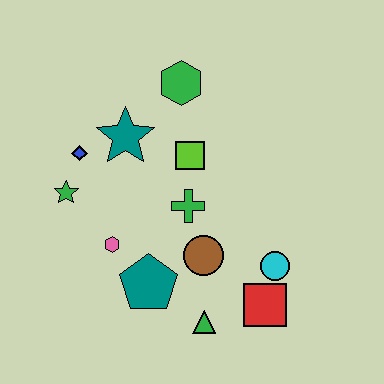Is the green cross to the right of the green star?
Yes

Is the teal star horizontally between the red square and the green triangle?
No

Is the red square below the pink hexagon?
Yes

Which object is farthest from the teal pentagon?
The green hexagon is farthest from the teal pentagon.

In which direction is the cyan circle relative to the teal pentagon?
The cyan circle is to the right of the teal pentagon.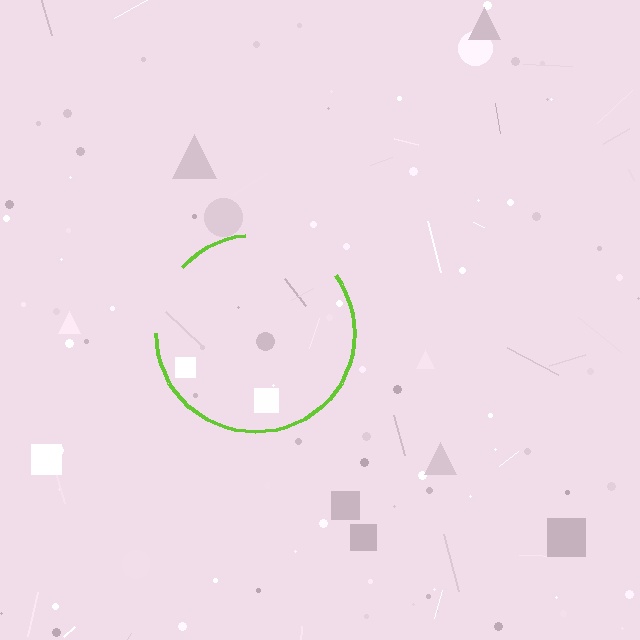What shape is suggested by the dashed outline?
The dashed outline suggests a circle.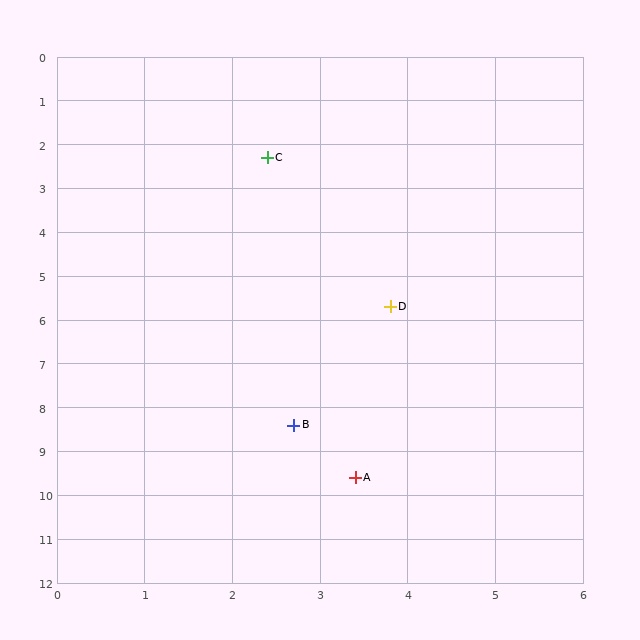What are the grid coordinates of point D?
Point D is at approximately (3.8, 5.7).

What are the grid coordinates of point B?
Point B is at approximately (2.7, 8.4).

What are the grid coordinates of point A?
Point A is at approximately (3.4, 9.6).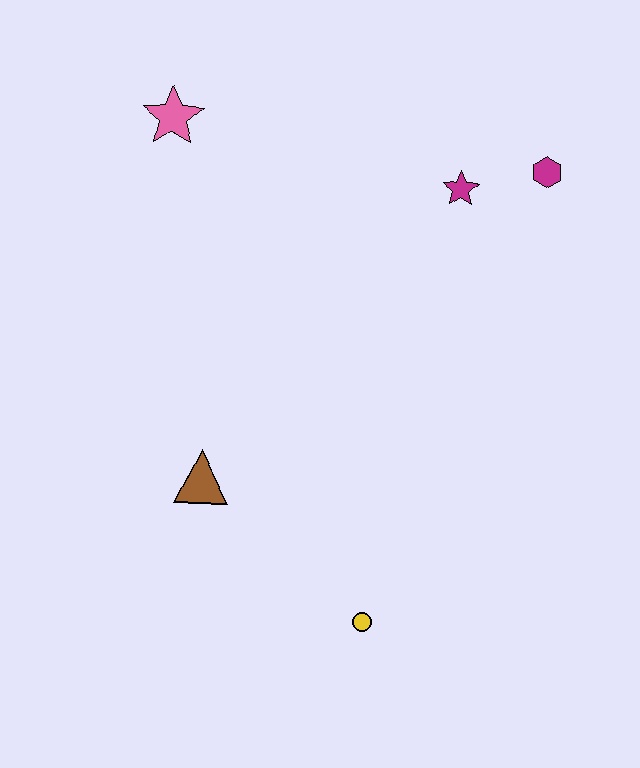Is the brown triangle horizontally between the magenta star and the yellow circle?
No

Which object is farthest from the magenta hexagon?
The yellow circle is farthest from the magenta hexagon.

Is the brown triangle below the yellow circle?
No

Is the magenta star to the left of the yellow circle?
No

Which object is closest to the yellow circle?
The brown triangle is closest to the yellow circle.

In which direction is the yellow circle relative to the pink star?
The yellow circle is below the pink star.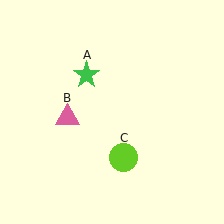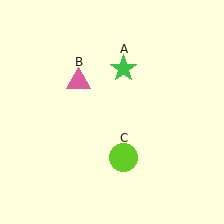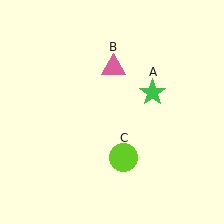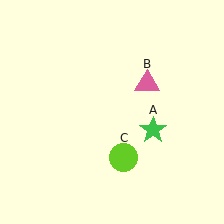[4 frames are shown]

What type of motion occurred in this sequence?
The green star (object A), pink triangle (object B) rotated clockwise around the center of the scene.